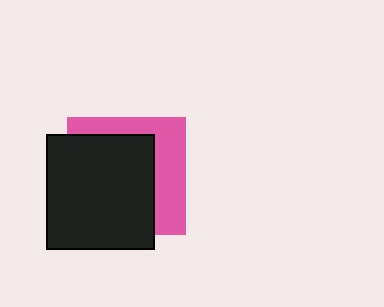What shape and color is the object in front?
The object in front is a black rectangle.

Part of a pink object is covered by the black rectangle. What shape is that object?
It is a square.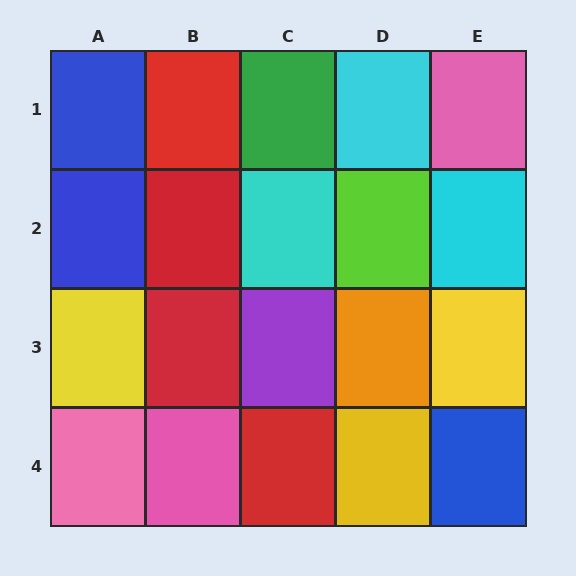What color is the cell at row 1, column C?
Green.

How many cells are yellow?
3 cells are yellow.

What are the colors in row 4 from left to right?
Pink, pink, red, yellow, blue.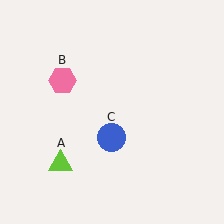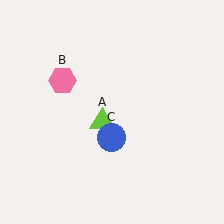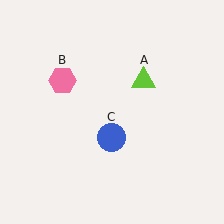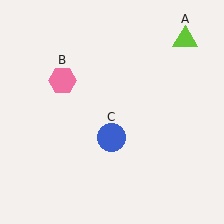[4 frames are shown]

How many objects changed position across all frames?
1 object changed position: lime triangle (object A).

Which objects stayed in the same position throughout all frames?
Pink hexagon (object B) and blue circle (object C) remained stationary.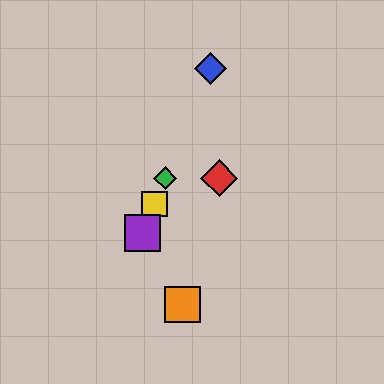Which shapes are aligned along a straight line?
The blue diamond, the green diamond, the yellow square, the purple square are aligned along a straight line.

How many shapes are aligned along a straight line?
4 shapes (the blue diamond, the green diamond, the yellow square, the purple square) are aligned along a straight line.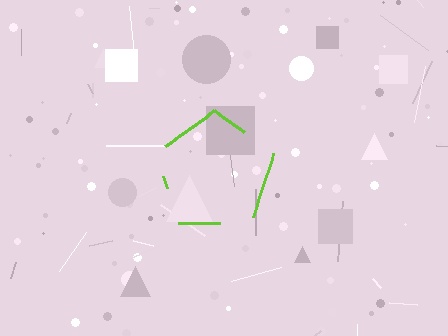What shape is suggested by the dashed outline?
The dashed outline suggests a pentagon.